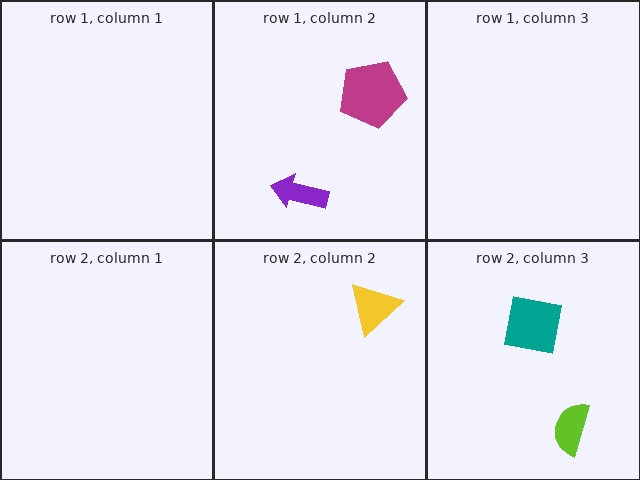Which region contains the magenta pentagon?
The row 1, column 2 region.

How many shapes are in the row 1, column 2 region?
2.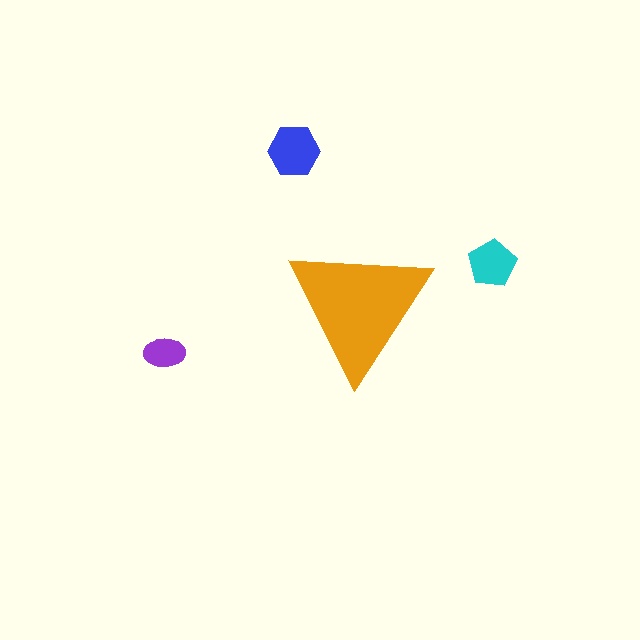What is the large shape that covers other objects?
An orange triangle.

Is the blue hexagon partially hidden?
No, the blue hexagon is fully visible.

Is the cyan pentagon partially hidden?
No, the cyan pentagon is fully visible.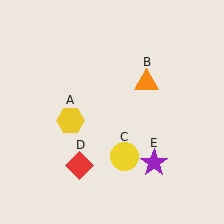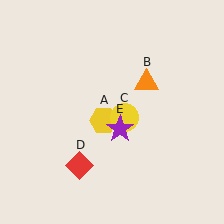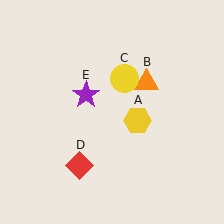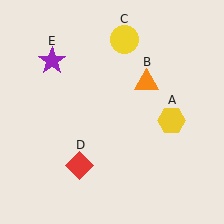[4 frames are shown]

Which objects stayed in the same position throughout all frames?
Orange triangle (object B) and red diamond (object D) remained stationary.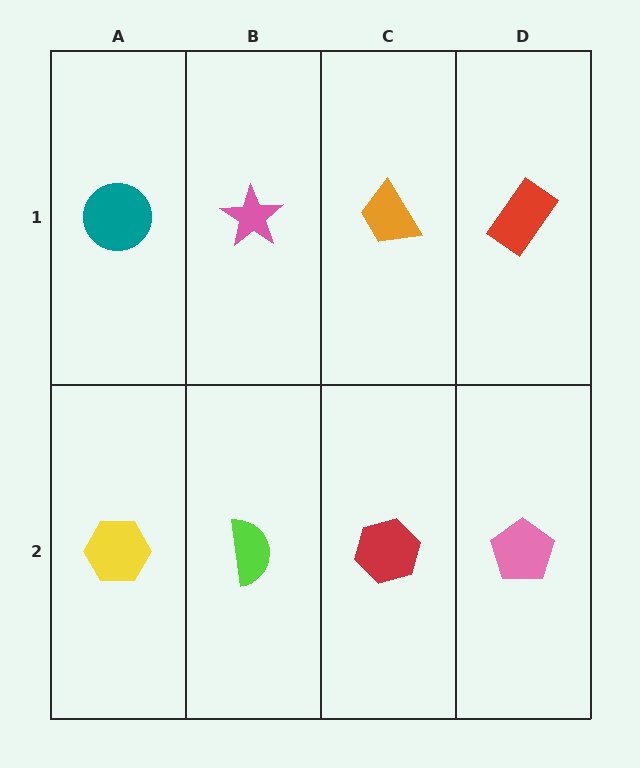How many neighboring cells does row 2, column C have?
3.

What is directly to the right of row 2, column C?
A pink pentagon.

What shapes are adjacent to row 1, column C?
A red hexagon (row 2, column C), a pink star (row 1, column B), a red rectangle (row 1, column D).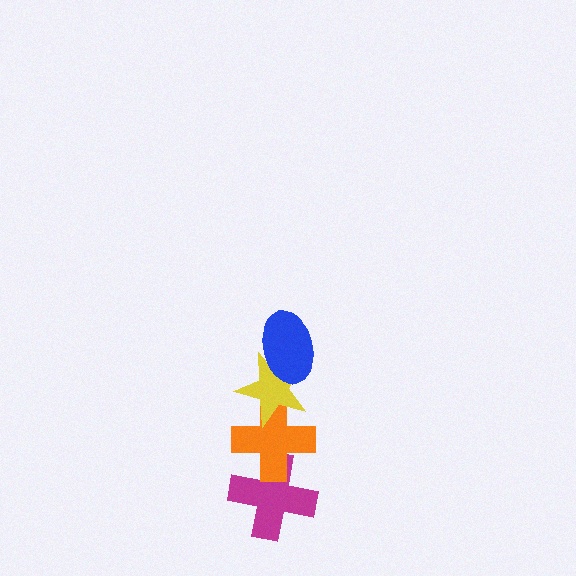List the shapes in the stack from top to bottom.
From top to bottom: the blue ellipse, the yellow star, the orange cross, the magenta cross.